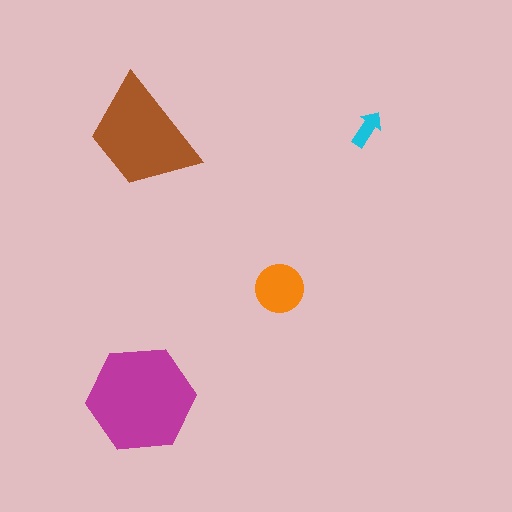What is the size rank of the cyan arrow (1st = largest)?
4th.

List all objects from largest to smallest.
The magenta hexagon, the brown trapezoid, the orange circle, the cyan arrow.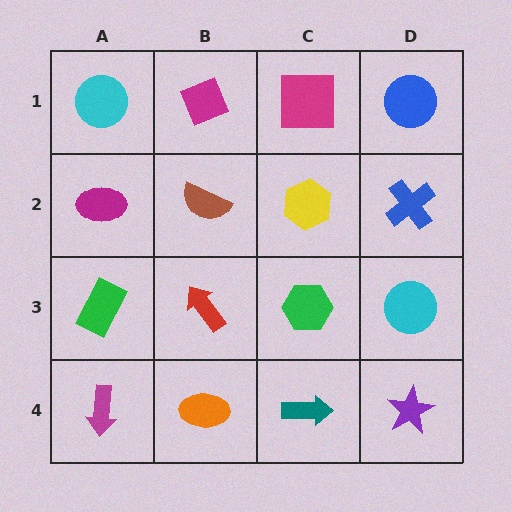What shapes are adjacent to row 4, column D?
A cyan circle (row 3, column D), a teal arrow (row 4, column C).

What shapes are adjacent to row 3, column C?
A yellow hexagon (row 2, column C), a teal arrow (row 4, column C), a red arrow (row 3, column B), a cyan circle (row 3, column D).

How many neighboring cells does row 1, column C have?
3.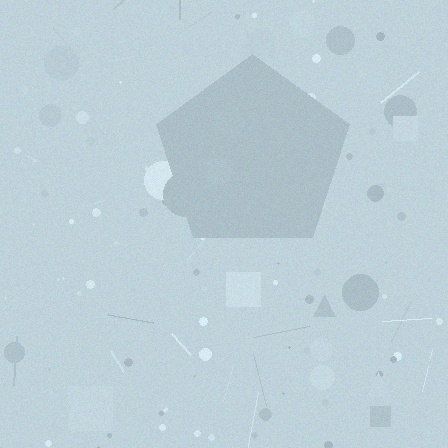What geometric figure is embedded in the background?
A pentagon is embedded in the background.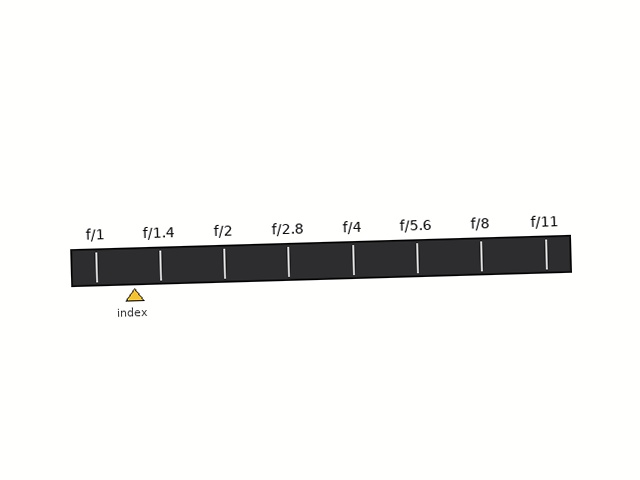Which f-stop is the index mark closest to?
The index mark is closest to f/1.4.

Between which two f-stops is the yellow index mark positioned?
The index mark is between f/1 and f/1.4.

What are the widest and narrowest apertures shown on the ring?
The widest aperture shown is f/1 and the narrowest is f/11.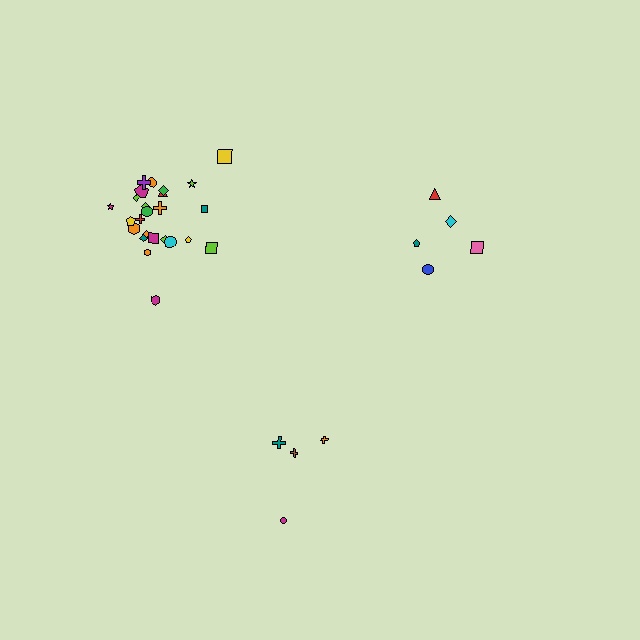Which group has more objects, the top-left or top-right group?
The top-left group.